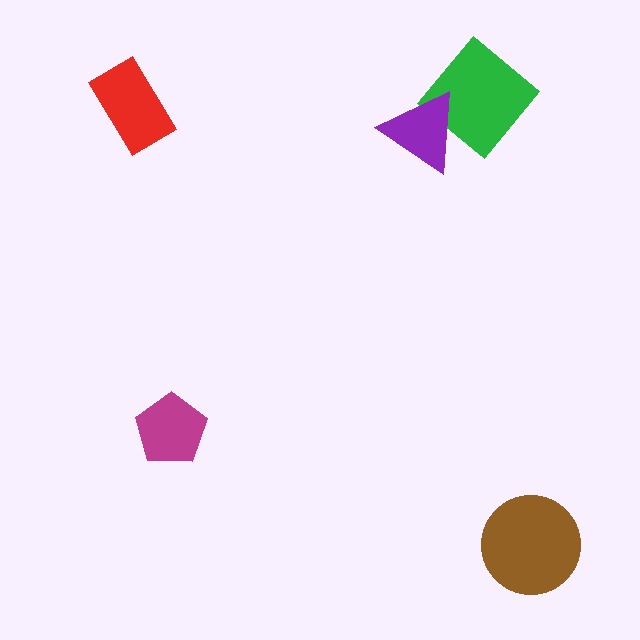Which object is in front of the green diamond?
The purple triangle is in front of the green diamond.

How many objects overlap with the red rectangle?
0 objects overlap with the red rectangle.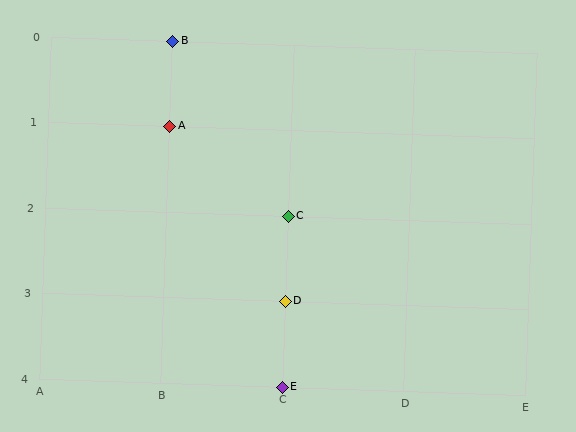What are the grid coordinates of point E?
Point E is at grid coordinates (C, 4).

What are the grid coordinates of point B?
Point B is at grid coordinates (B, 0).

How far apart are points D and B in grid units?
Points D and B are 1 column and 3 rows apart (about 3.2 grid units diagonally).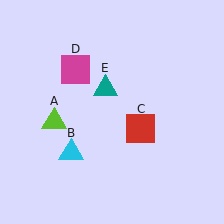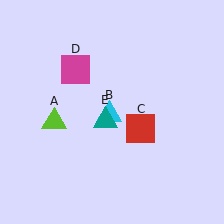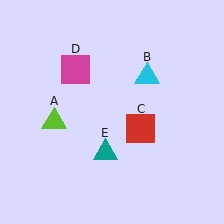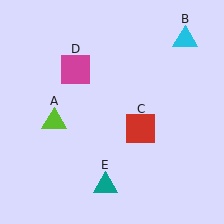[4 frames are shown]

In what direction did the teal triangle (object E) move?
The teal triangle (object E) moved down.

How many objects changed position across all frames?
2 objects changed position: cyan triangle (object B), teal triangle (object E).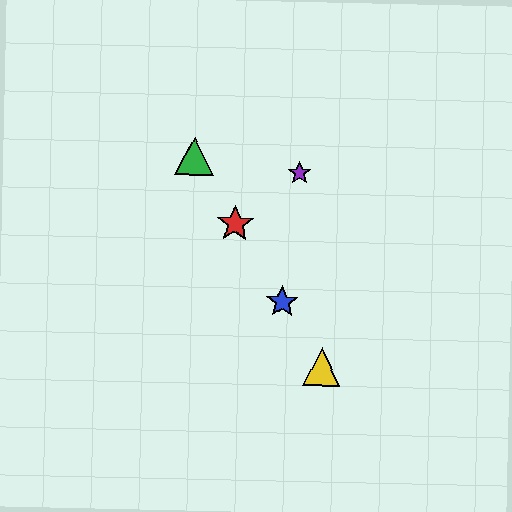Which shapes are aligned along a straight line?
The red star, the blue star, the green triangle, the yellow triangle are aligned along a straight line.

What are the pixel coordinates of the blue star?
The blue star is at (282, 302).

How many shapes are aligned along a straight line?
4 shapes (the red star, the blue star, the green triangle, the yellow triangle) are aligned along a straight line.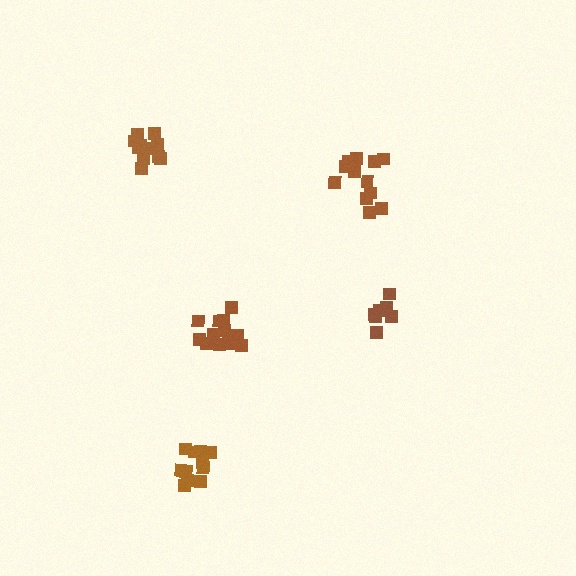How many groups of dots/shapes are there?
There are 5 groups.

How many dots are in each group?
Group 1: 8 dots, Group 2: 12 dots, Group 3: 11 dots, Group 4: 11 dots, Group 5: 14 dots (56 total).